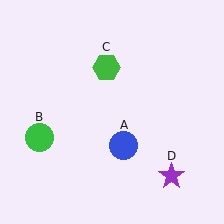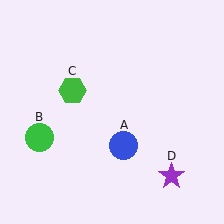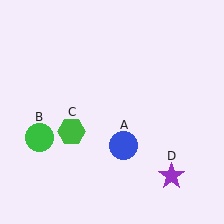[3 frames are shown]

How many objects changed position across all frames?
1 object changed position: green hexagon (object C).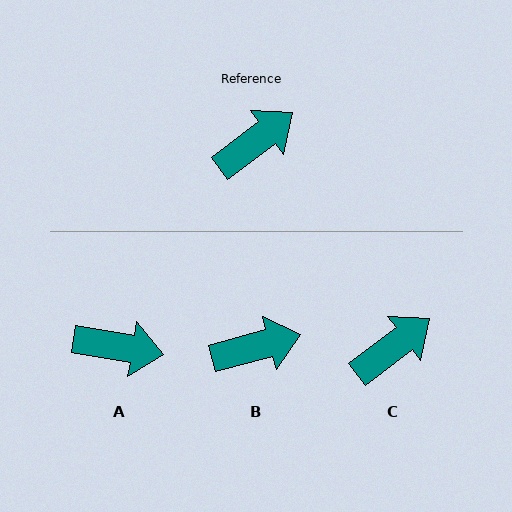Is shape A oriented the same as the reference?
No, it is off by about 46 degrees.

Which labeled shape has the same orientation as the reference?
C.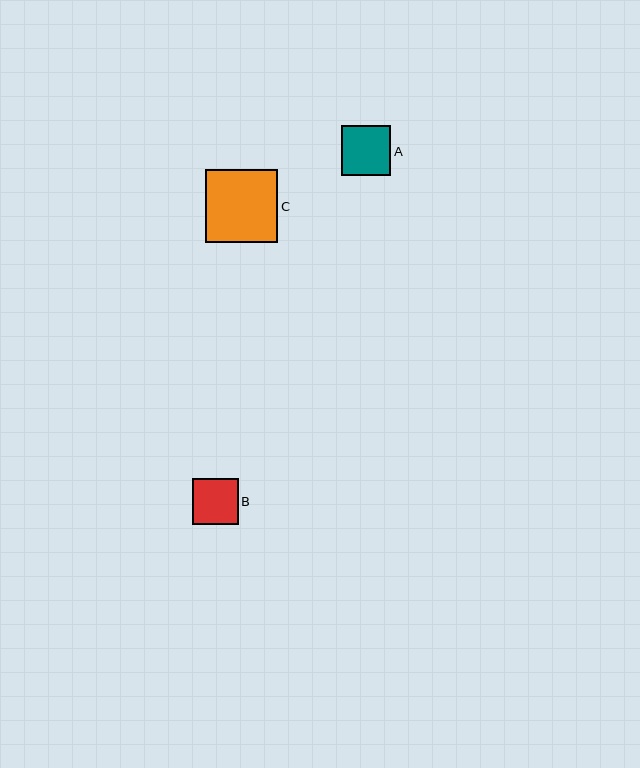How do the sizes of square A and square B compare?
Square A and square B are approximately the same size.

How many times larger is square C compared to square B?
Square C is approximately 1.6 times the size of square B.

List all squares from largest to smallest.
From largest to smallest: C, A, B.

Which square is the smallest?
Square B is the smallest with a size of approximately 46 pixels.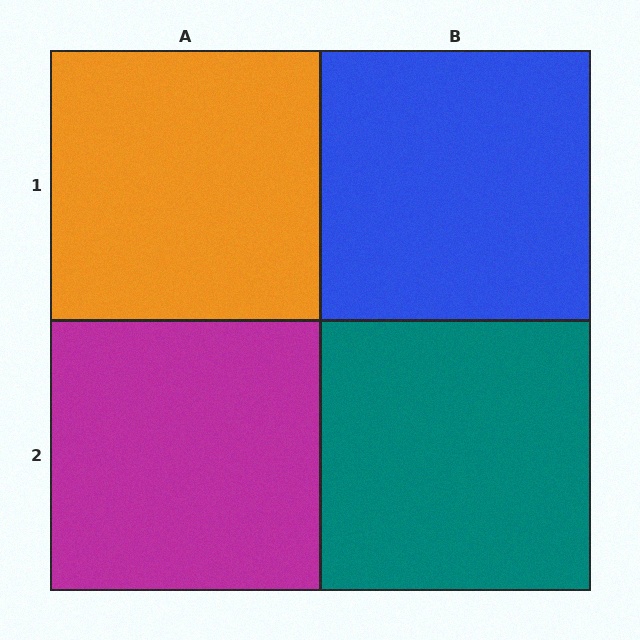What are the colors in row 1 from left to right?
Orange, blue.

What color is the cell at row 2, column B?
Teal.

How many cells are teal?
1 cell is teal.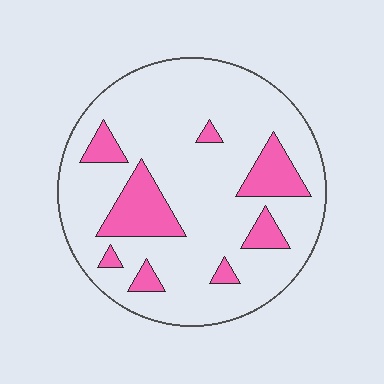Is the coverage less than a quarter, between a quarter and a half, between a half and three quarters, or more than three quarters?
Less than a quarter.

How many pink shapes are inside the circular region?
8.